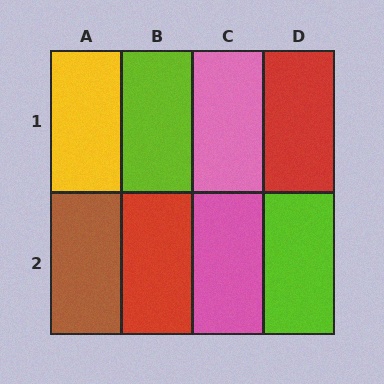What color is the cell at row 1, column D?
Red.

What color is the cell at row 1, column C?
Pink.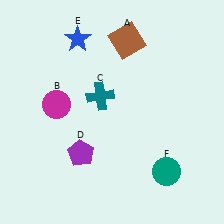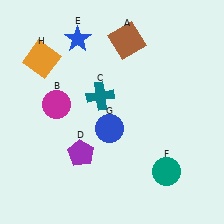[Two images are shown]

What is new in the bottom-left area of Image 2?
A blue circle (G) was added in the bottom-left area of Image 2.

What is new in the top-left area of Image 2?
An orange square (H) was added in the top-left area of Image 2.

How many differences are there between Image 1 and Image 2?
There are 2 differences between the two images.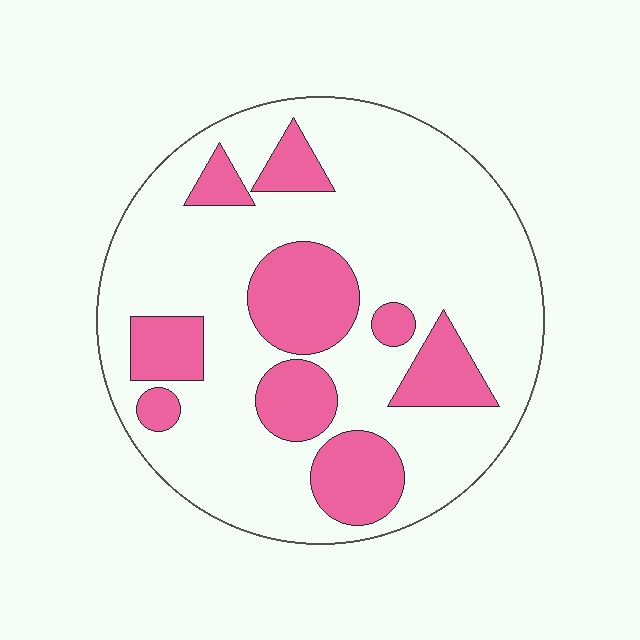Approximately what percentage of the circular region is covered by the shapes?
Approximately 25%.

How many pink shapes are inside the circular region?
9.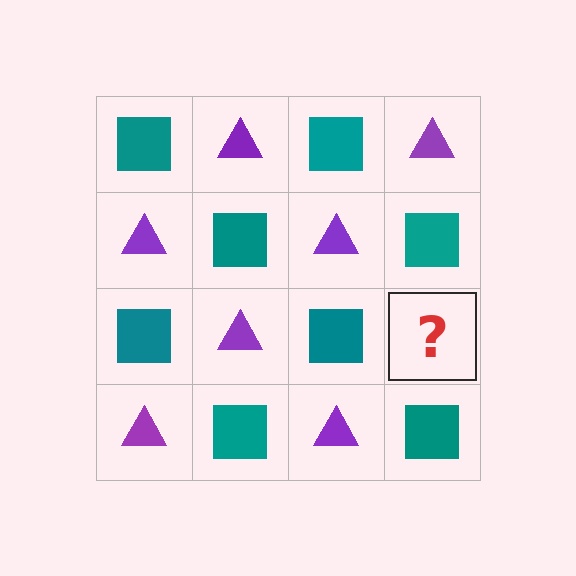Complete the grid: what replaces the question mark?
The question mark should be replaced with a purple triangle.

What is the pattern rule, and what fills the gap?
The rule is that it alternates teal square and purple triangle in a checkerboard pattern. The gap should be filled with a purple triangle.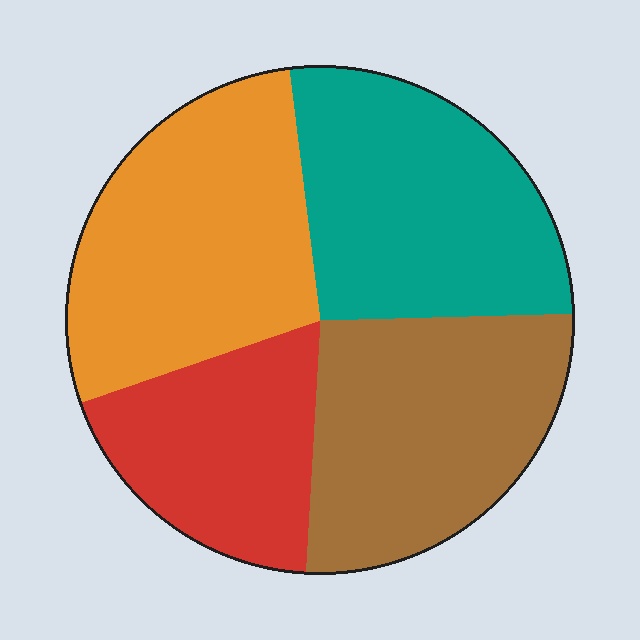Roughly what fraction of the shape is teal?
Teal takes up between a quarter and a half of the shape.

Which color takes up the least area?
Red, at roughly 20%.